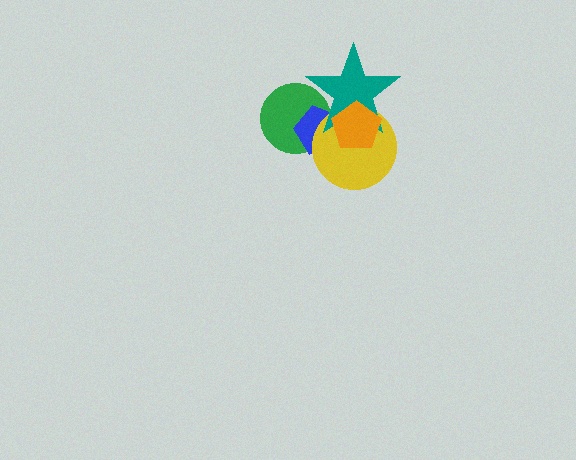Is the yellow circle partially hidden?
Yes, it is partially covered by another shape.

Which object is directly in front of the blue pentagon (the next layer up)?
The yellow circle is directly in front of the blue pentagon.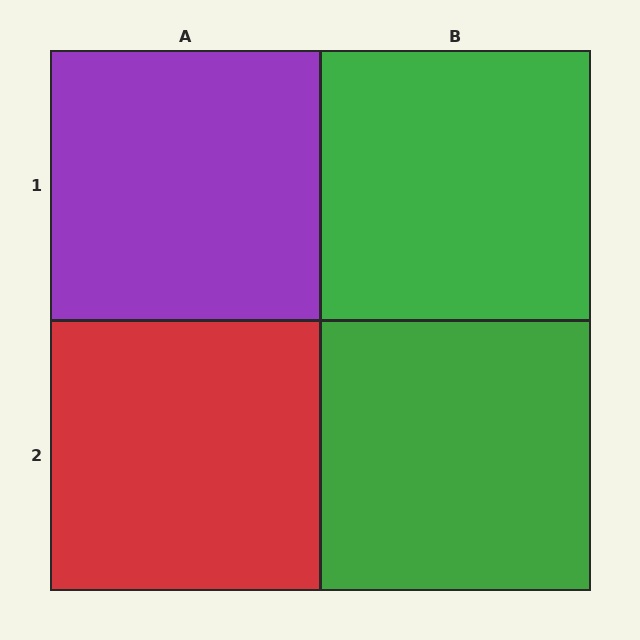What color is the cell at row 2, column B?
Green.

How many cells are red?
1 cell is red.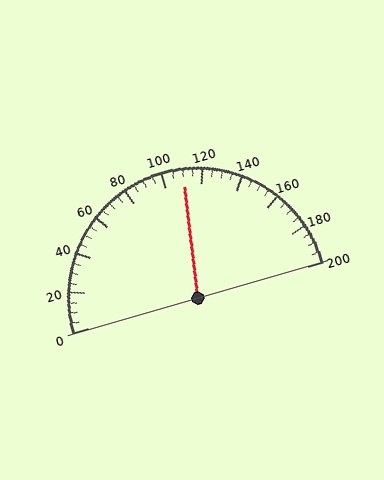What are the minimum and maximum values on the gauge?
The gauge ranges from 0 to 200.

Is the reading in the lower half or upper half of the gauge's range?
The reading is in the upper half of the range (0 to 200).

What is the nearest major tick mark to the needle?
The nearest major tick mark is 120.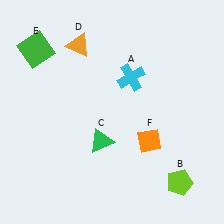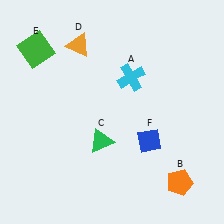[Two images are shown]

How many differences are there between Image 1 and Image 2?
There are 2 differences between the two images.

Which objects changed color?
B changed from lime to orange. F changed from orange to blue.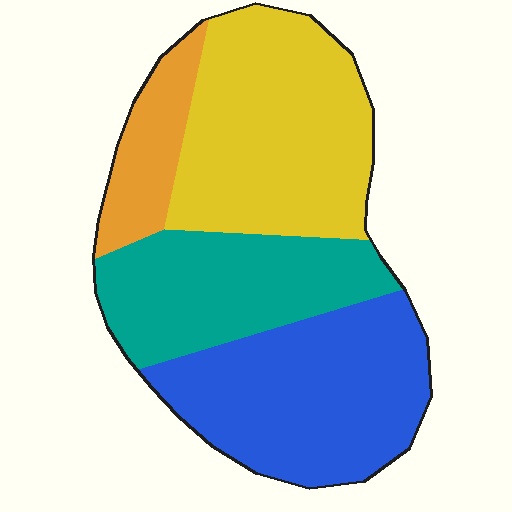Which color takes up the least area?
Orange, at roughly 10%.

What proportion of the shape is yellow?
Yellow covers about 35% of the shape.